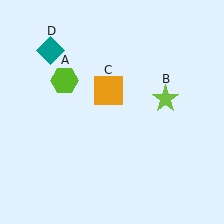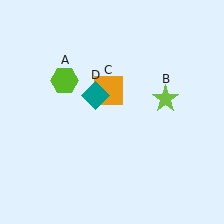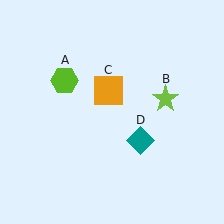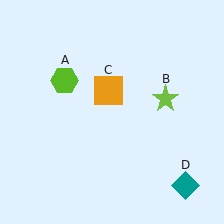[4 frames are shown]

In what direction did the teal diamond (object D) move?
The teal diamond (object D) moved down and to the right.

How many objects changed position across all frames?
1 object changed position: teal diamond (object D).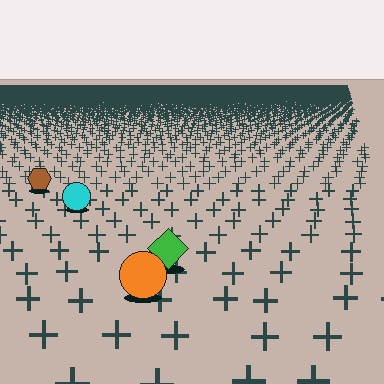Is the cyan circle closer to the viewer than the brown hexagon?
Yes. The cyan circle is closer — you can tell from the texture gradient: the ground texture is coarser near it.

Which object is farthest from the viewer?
The brown hexagon is farthest from the viewer. It appears smaller and the ground texture around it is denser.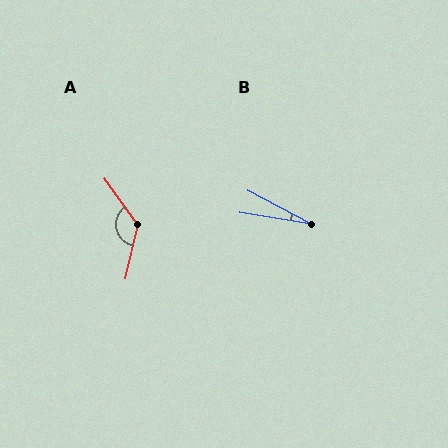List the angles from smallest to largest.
B (18°), A (132°).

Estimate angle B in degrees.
Approximately 18 degrees.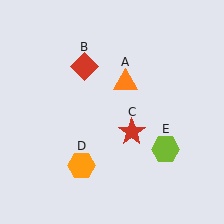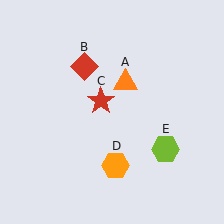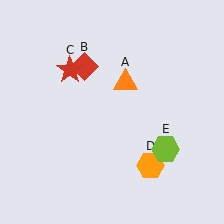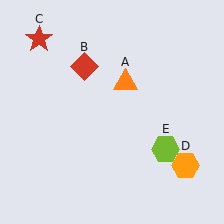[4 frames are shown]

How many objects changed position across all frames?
2 objects changed position: red star (object C), orange hexagon (object D).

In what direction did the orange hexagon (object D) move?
The orange hexagon (object D) moved right.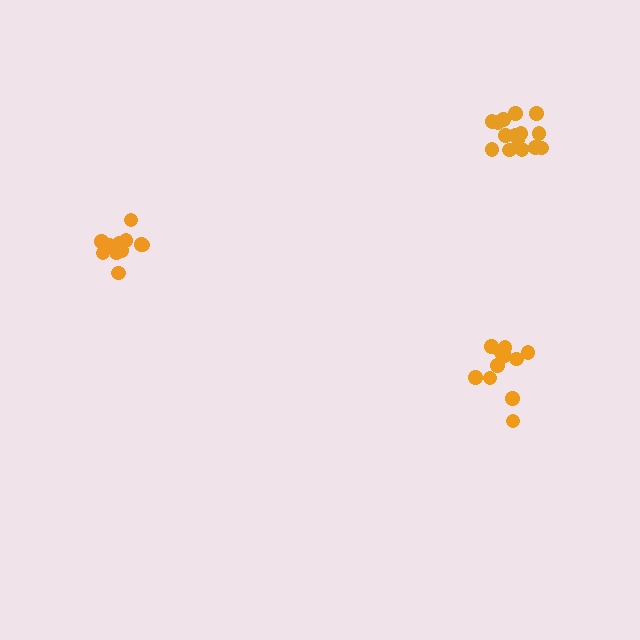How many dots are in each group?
Group 1: 15 dots, Group 2: 11 dots, Group 3: 11 dots (37 total).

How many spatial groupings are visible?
There are 3 spatial groupings.